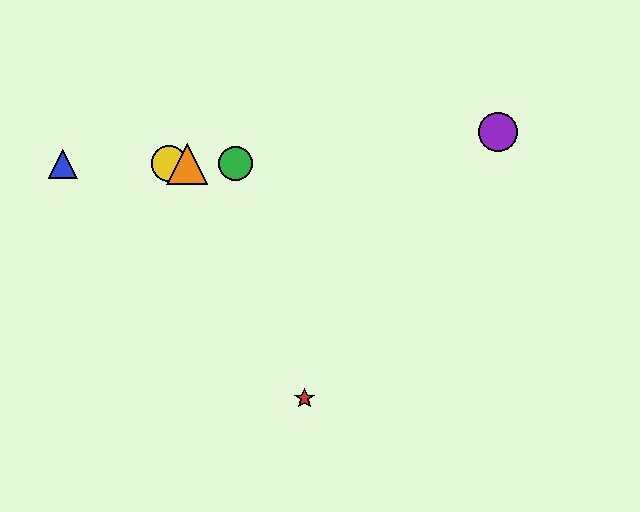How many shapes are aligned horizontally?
4 shapes (the blue triangle, the green circle, the yellow circle, the orange triangle) are aligned horizontally.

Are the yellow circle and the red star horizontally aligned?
No, the yellow circle is at y≈164 and the red star is at y≈398.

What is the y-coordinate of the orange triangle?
The orange triangle is at y≈164.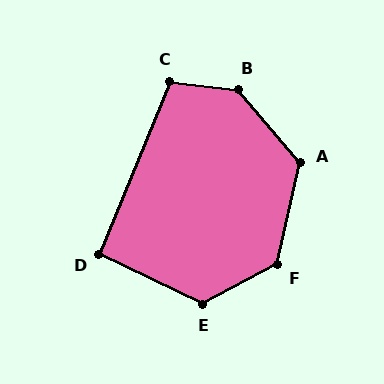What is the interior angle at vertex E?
Approximately 127 degrees (obtuse).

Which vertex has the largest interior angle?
B, at approximately 137 degrees.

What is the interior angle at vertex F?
Approximately 130 degrees (obtuse).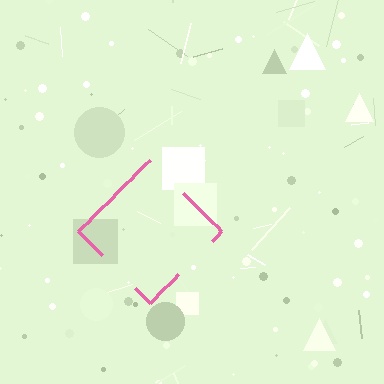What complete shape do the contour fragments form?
The contour fragments form a diamond.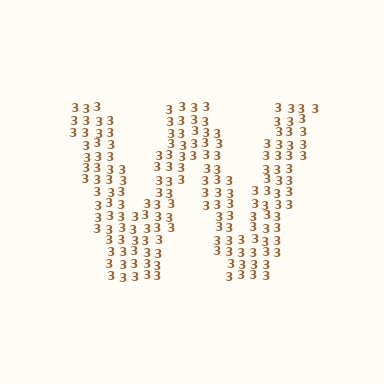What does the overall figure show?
The overall figure shows the letter W.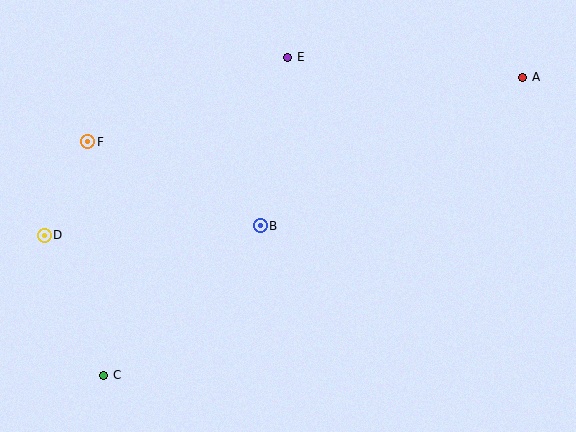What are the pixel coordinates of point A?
Point A is at (523, 77).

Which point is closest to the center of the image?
Point B at (260, 226) is closest to the center.